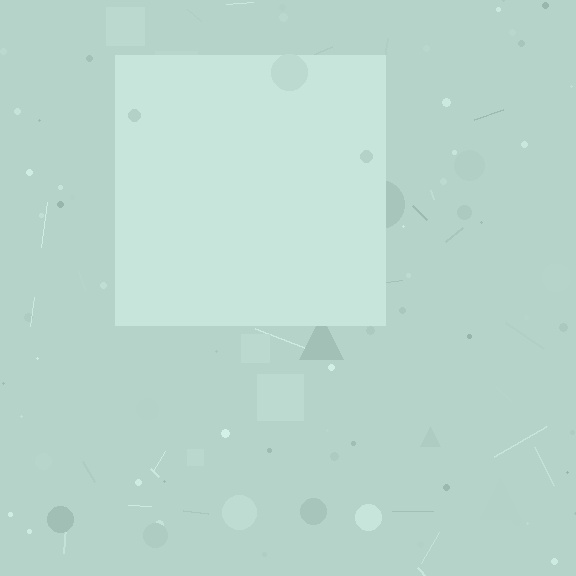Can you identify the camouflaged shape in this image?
The camouflaged shape is a square.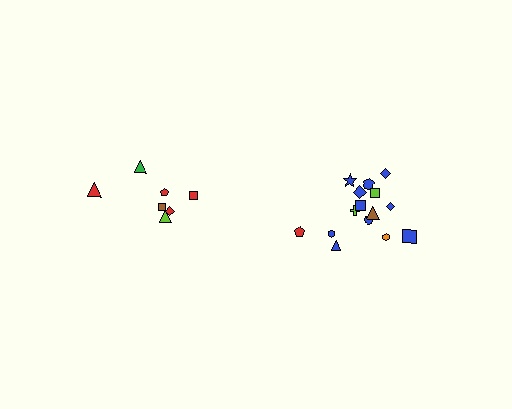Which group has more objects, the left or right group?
The right group.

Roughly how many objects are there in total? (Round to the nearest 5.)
Roughly 20 objects in total.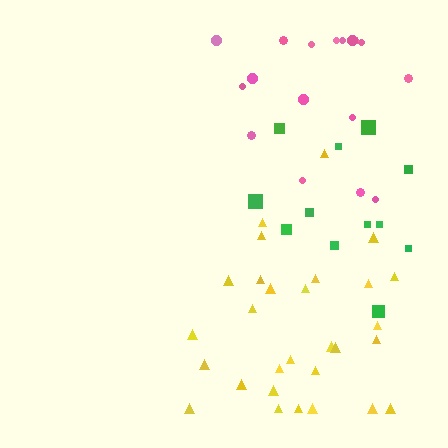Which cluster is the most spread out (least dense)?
Pink.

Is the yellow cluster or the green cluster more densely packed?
Yellow.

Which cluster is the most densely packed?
Yellow.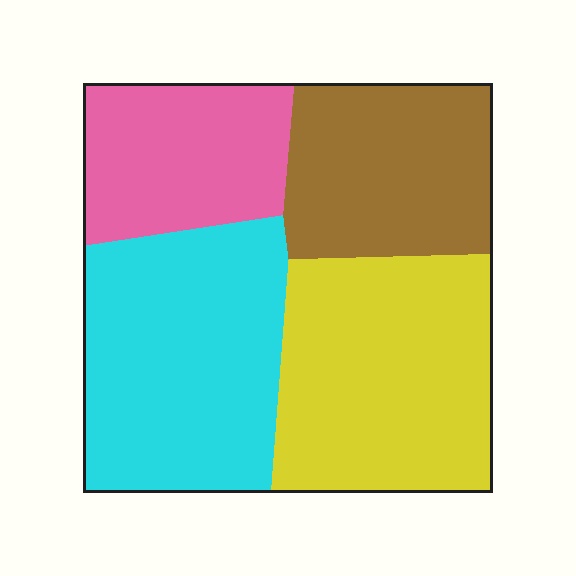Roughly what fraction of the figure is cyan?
Cyan takes up about one third (1/3) of the figure.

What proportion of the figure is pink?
Pink covers 18% of the figure.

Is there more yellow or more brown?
Yellow.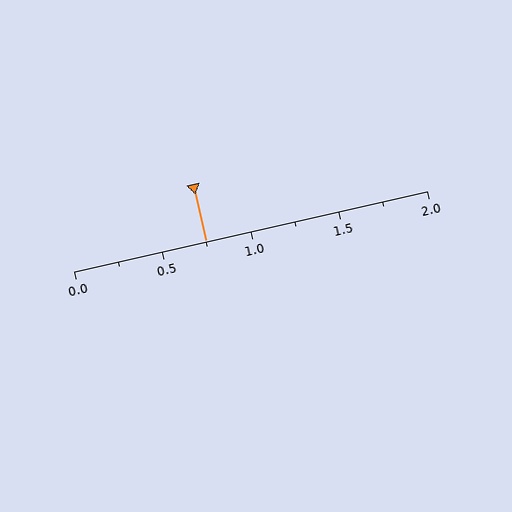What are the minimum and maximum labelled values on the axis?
The axis runs from 0.0 to 2.0.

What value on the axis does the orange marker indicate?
The marker indicates approximately 0.75.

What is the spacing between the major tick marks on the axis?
The major ticks are spaced 0.5 apart.